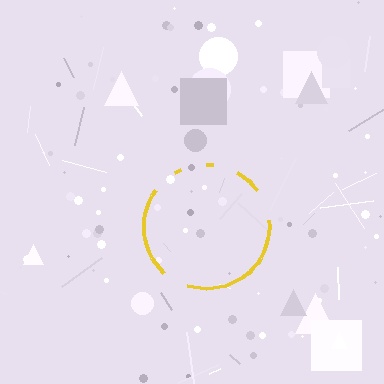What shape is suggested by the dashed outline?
The dashed outline suggests a circle.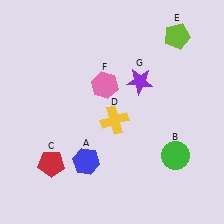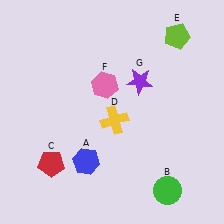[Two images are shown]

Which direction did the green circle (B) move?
The green circle (B) moved down.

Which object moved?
The green circle (B) moved down.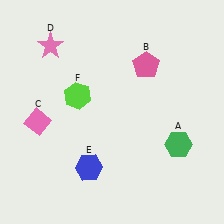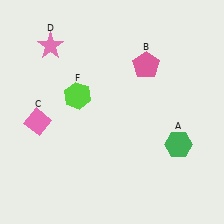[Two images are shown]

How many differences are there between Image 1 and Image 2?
There is 1 difference between the two images.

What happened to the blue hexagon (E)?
The blue hexagon (E) was removed in Image 2. It was in the bottom-left area of Image 1.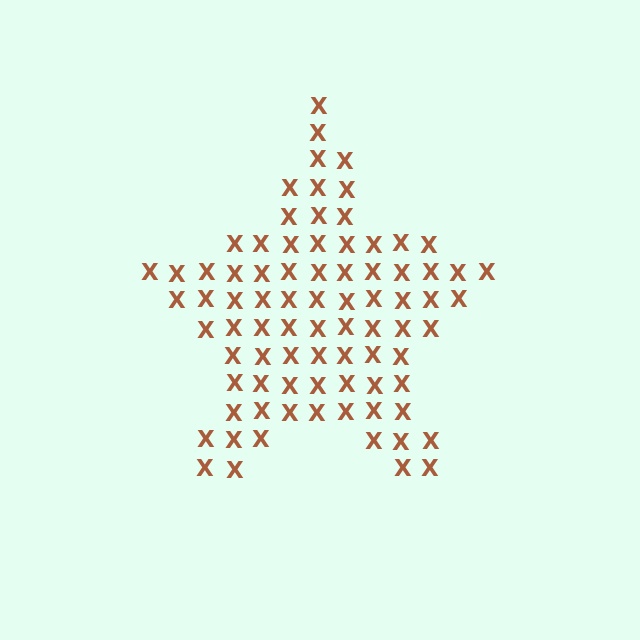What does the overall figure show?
The overall figure shows a star.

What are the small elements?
The small elements are letter X's.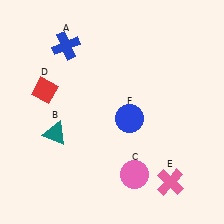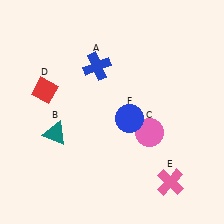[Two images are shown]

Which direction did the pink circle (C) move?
The pink circle (C) moved up.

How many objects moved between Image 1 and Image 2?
2 objects moved between the two images.